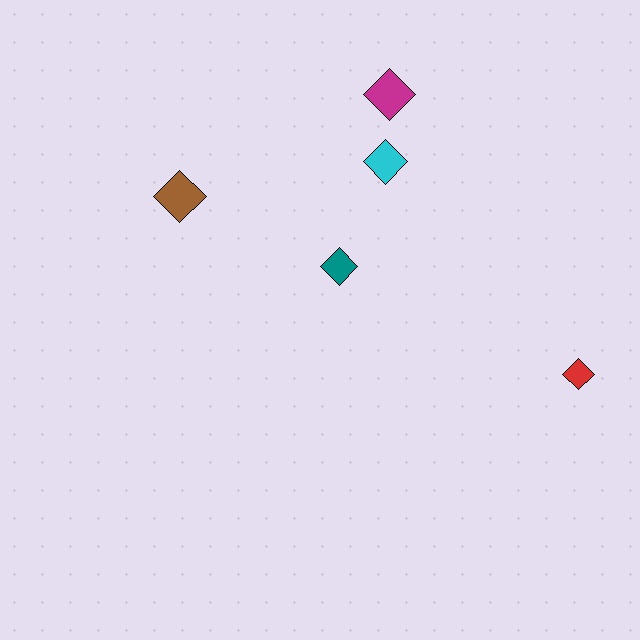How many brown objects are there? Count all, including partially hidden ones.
There is 1 brown object.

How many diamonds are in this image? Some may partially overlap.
There are 5 diamonds.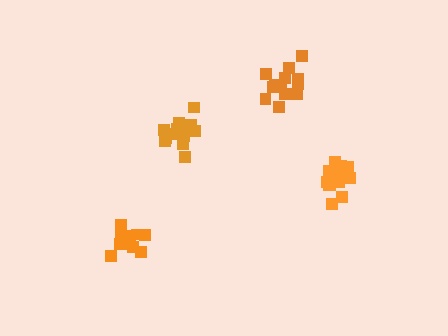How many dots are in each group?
Group 1: 13 dots, Group 2: 13 dots, Group 3: 15 dots, Group 4: 11 dots (52 total).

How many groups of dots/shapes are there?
There are 4 groups.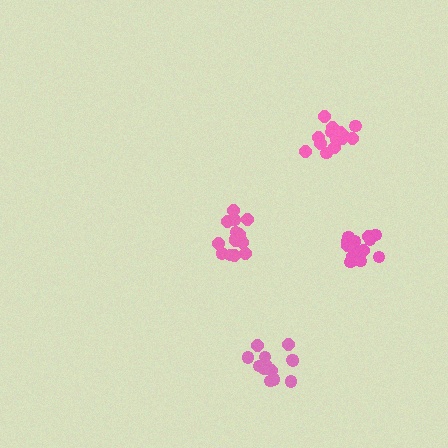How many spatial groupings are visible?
There are 4 spatial groupings.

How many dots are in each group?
Group 1: 16 dots, Group 2: 15 dots, Group 3: 14 dots, Group 4: 16 dots (61 total).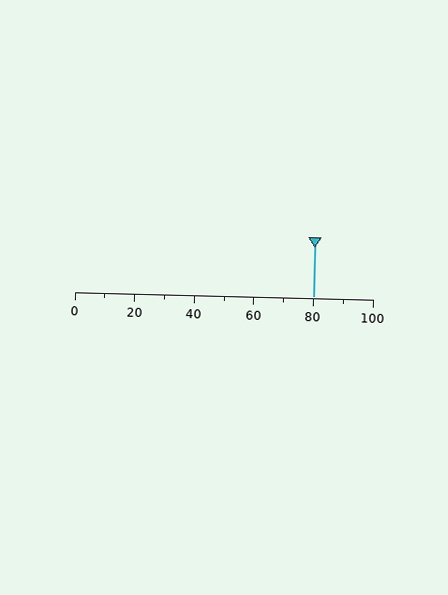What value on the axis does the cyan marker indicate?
The marker indicates approximately 80.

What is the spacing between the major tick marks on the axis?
The major ticks are spaced 20 apart.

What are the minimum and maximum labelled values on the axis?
The axis runs from 0 to 100.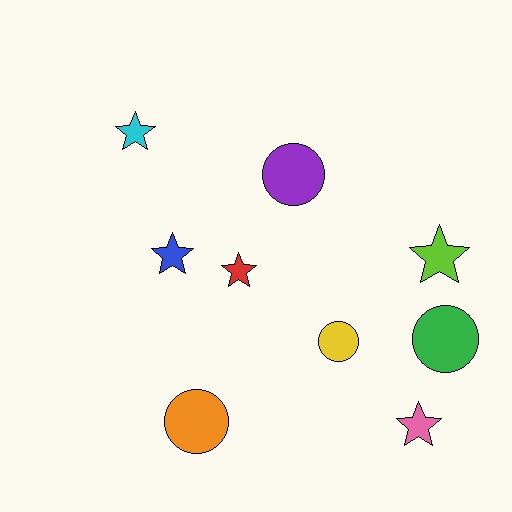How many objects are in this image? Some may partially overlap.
There are 9 objects.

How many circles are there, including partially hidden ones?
There are 4 circles.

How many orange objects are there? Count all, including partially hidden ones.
There is 1 orange object.